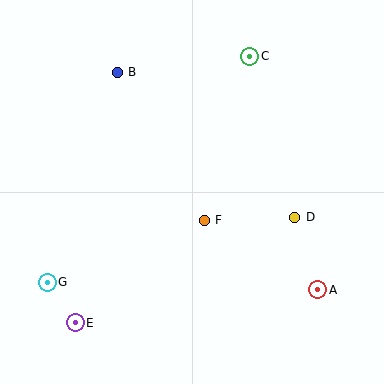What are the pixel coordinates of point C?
Point C is at (250, 56).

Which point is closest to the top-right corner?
Point C is closest to the top-right corner.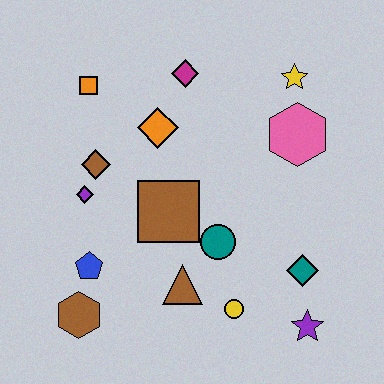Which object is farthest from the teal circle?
The orange square is farthest from the teal circle.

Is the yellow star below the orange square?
No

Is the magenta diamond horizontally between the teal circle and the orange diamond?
Yes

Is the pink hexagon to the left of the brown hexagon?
No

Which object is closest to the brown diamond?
The purple diamond is closest to the brown diamond.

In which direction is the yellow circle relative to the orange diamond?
The yellow circle is below the orange diamond.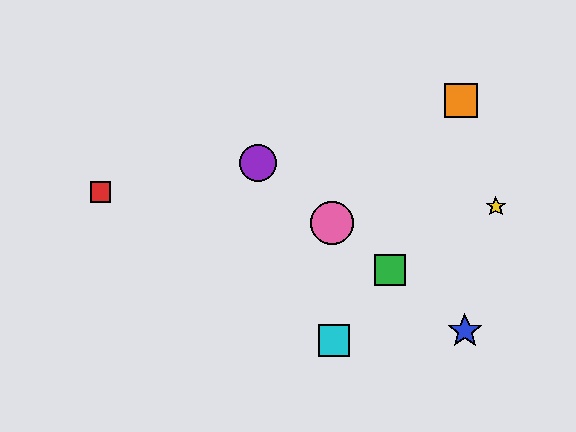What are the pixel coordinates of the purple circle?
The purple circle is at (258, 163).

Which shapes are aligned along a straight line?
The blue star, the green square, the purple circle, the pink circle are aligned along a straight line.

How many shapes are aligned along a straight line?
4 shapes (the blue star, the green square, the purple circle, the pink circle) are aligned along a straight line.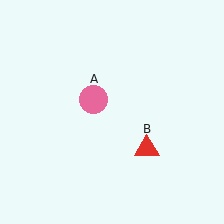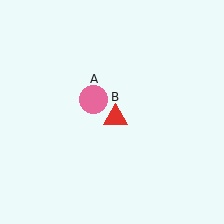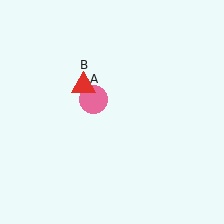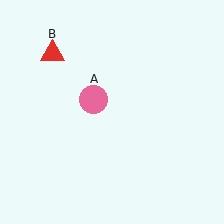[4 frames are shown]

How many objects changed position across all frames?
1 object changed position: red triangle (object B).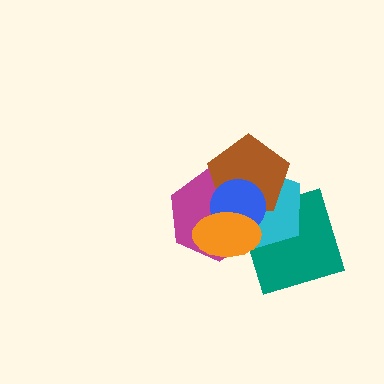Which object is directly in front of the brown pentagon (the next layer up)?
The blue circle is directly in front of the brown pentagon.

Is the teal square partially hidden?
Yes, it is partially covered by another shape.